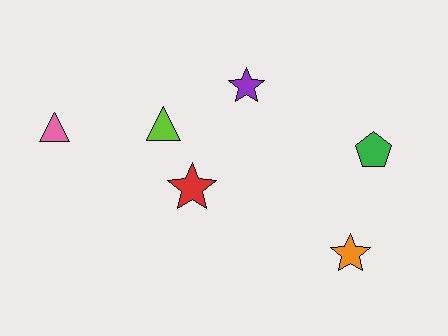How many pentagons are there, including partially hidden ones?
There is 1 pentagon.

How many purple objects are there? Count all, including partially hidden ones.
There is 1 purple object.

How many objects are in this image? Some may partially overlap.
There are 6 objects.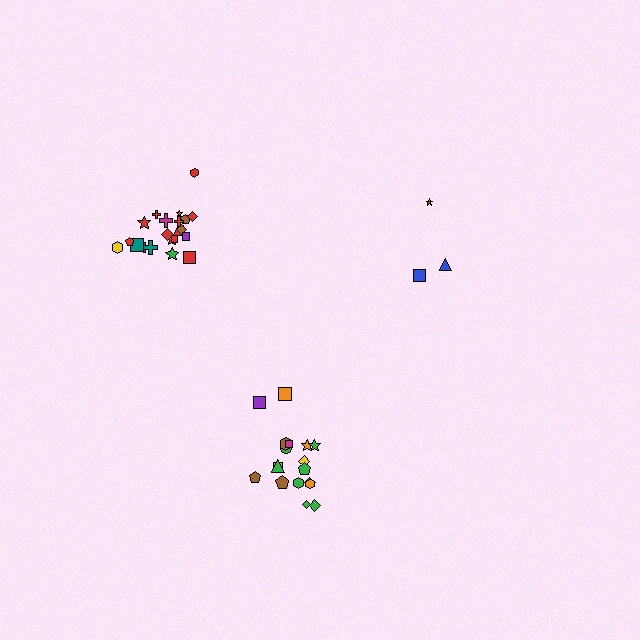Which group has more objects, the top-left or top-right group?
The top-left group.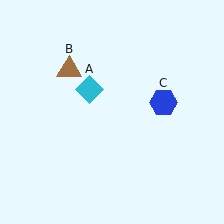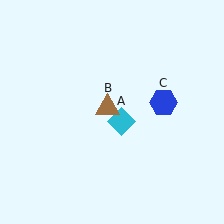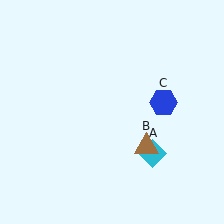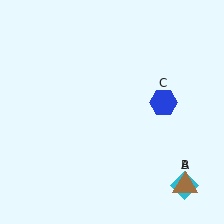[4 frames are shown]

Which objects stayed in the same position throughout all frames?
Blue hexagon (object C) remained stationary.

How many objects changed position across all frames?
2 objects changed position: cyan diamond (object A), brown triangle (object B).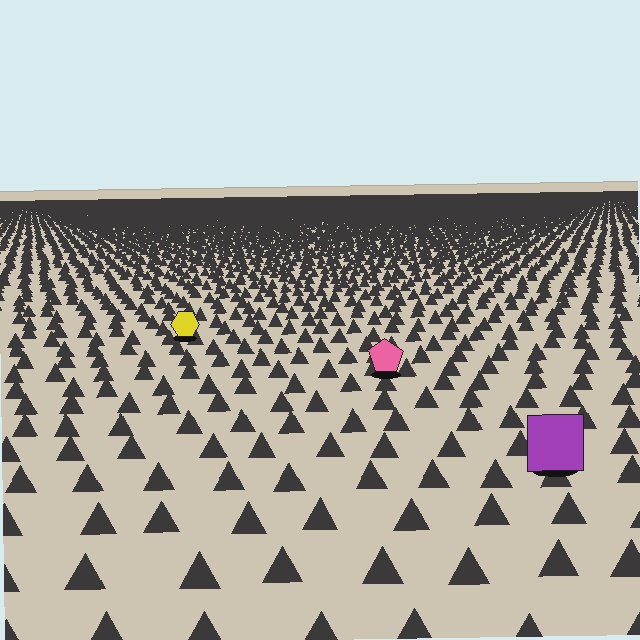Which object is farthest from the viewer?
The yellow hexagon is farthest from the viewer. It appears smaller and the ground texture around it is denser.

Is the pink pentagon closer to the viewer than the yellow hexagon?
Yes. The pink pentagon is closer — you can tell from the texture gradient: the ground texture is coarser near it.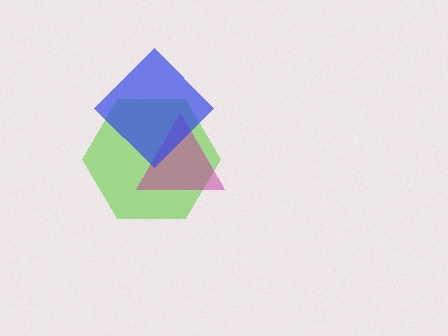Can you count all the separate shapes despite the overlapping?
Yes, there are 3 separate shapes.